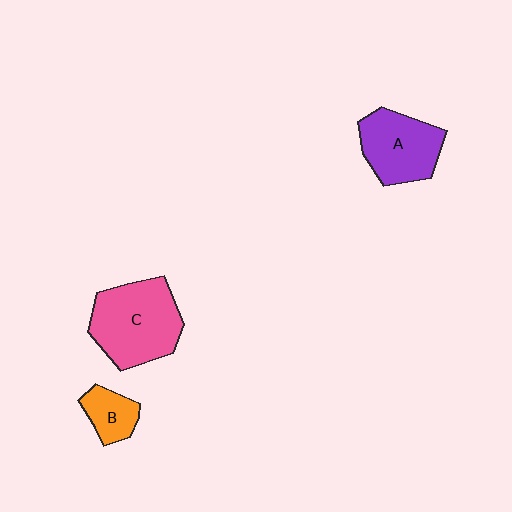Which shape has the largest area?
Shape C (pink).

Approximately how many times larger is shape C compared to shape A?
Approximately 1.3 times.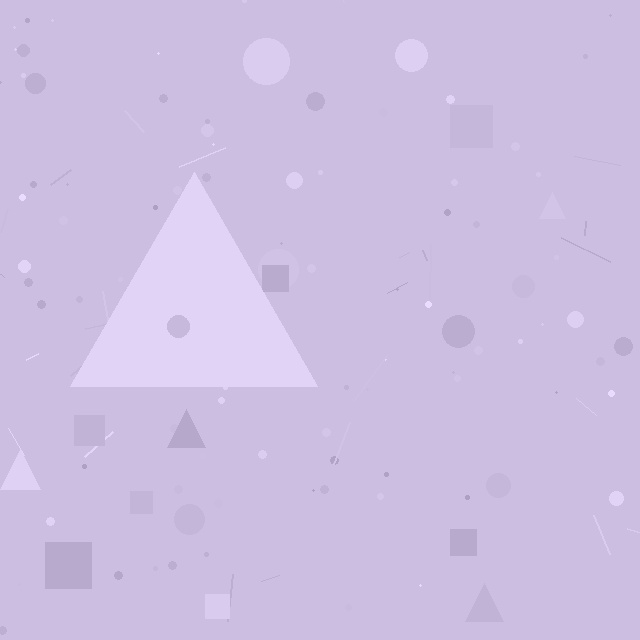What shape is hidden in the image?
A triangle is hidden in the image.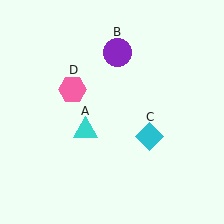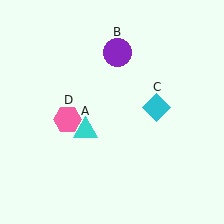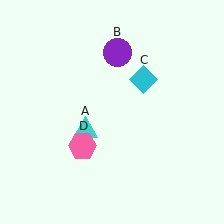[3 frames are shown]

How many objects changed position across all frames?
2 objects changed position: cyan diamond (object C), pink hexagon (object D).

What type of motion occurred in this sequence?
The cyan diamond (object C), pink hexagon (object D) rotated counterclockwise around the center of the scene.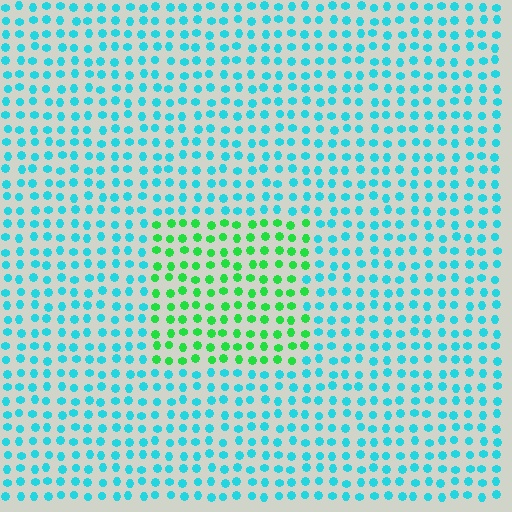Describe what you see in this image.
The image is filled with small cyan elements in a uniform arrangement. A rectangle-shaped region is visible where the elements are tinted to a slightly different hue, forming a subtle color boundary.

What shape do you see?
I see a rectangle.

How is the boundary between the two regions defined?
The boundary is defined purely by a slight shift in hue (about 54 degrees). Spacing, size, and orientation are identical on both sides.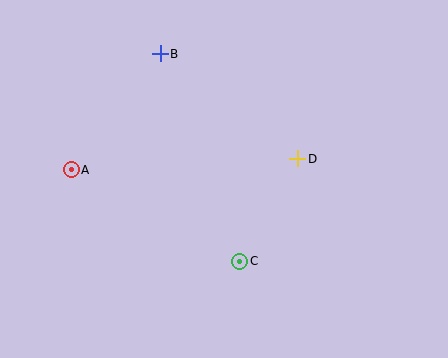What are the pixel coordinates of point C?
Point C is at (240, 261).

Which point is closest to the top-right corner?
Point D is closest to the top-right corner.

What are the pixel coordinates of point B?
Point B is at (160, 54).